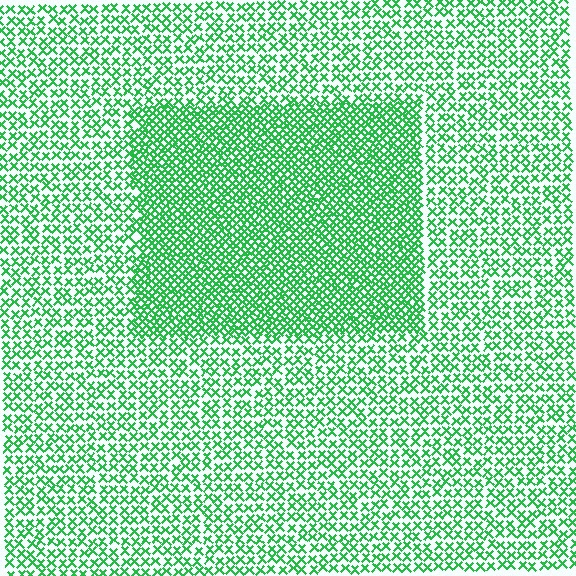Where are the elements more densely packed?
The elements are more densely packed inside the rectangle boundary.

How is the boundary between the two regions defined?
The boundary is defined by a change in element density (approximately 2.0x ratio). All elements are the same color, size, and shape.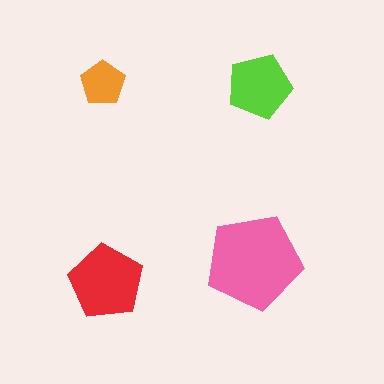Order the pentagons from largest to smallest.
the pink one, the red one, the lime one, the orange one.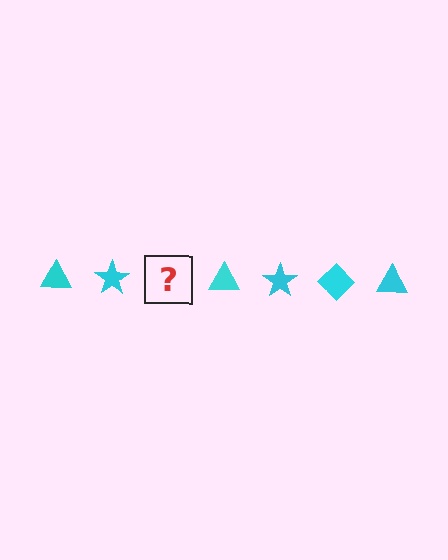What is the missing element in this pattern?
The missing element is a cyan diamond.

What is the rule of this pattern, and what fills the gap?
The rule is that the pattern cycles through triangle, star, diamond shapes in cyan. The gap should be filled with a cyan diamond.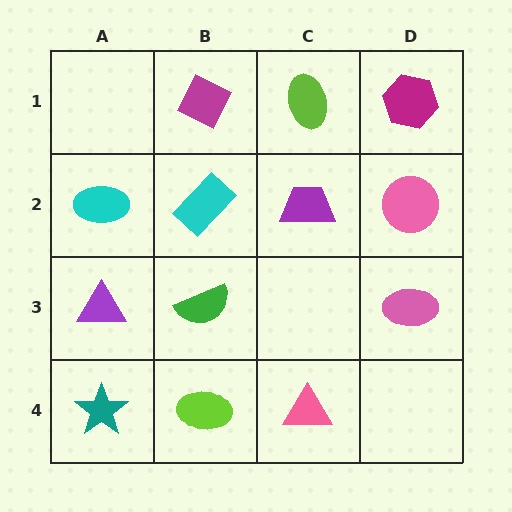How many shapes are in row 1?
3 shapes.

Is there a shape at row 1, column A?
No, that cell is empty.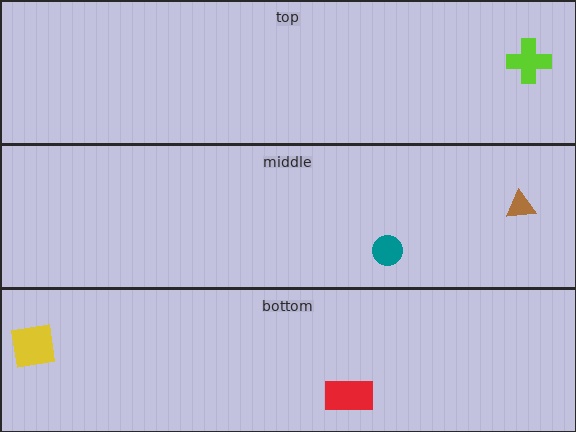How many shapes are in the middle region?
2.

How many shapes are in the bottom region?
2.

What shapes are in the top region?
The lime cross.